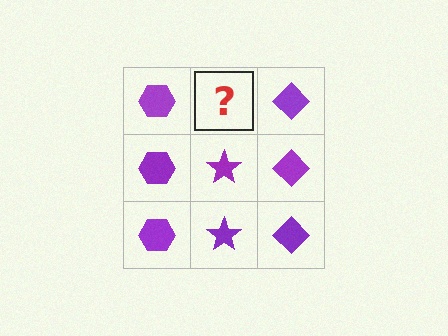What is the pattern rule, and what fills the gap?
The rule is that each column has a consistent shape. The gap should be filled with a purple star.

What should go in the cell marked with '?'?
The missing cell should contain a purple star.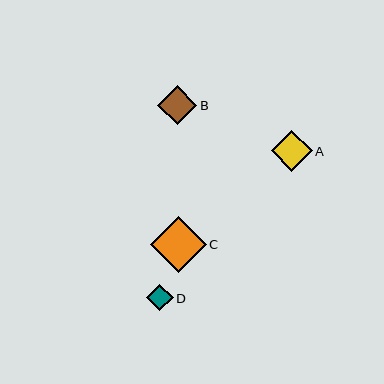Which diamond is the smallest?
Diamond D is the smallest with a size of approximately 26 pixels.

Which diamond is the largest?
Diamond C is the largest with a size of approximately 55 pixels.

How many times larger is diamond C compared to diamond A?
Diamond C is approximately 1.3 times the size of diamond A.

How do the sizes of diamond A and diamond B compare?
Diamond A and diamond B are approximately the same size.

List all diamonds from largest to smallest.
From largest to smallest: C, A, B, D.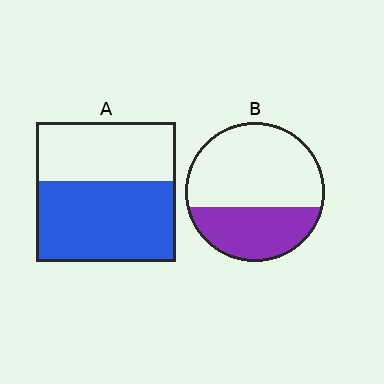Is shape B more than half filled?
No.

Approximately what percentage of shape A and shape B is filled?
A is approximately 60% and B is approximately 35%.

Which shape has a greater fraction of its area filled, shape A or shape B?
Shape A.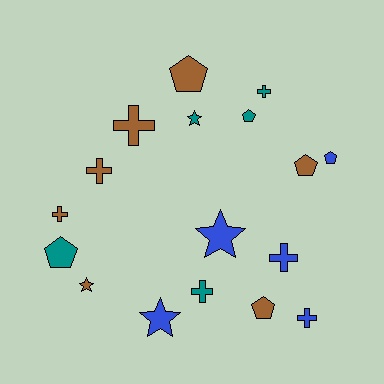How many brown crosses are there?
There are 3 brown crosses.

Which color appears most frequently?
Brown, with 7 objects.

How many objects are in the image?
There are 17 objects.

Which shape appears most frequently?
Cross, with 7 objects.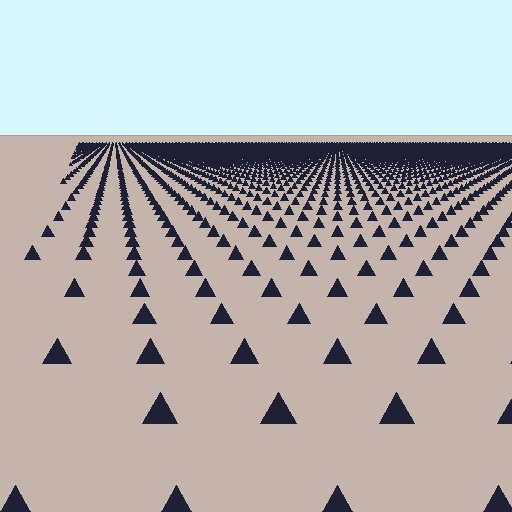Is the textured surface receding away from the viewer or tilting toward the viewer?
The surface is receding away from the viewer. Texture elements get smaller and denser toward the top.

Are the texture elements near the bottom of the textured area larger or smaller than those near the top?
Larger. Near the bottom, elements are closer to the viewer and appear at a bigger on-screen size.